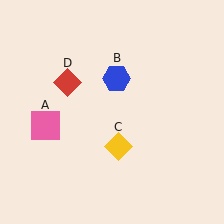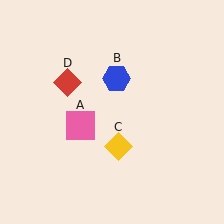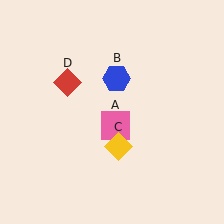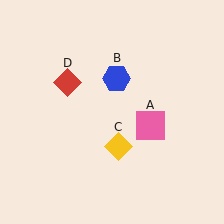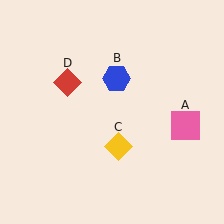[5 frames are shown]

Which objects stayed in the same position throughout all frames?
Blue hexagon (object B) and yellow diamond (object C) and red diamond (object D) remained stationary.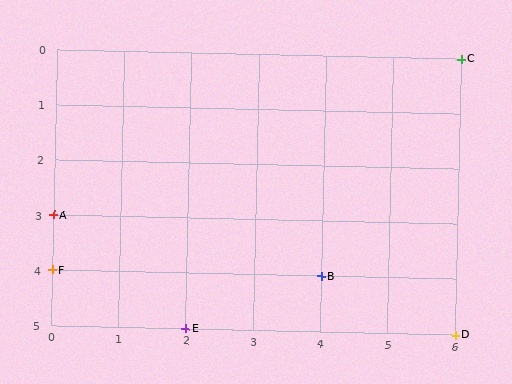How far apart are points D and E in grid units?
Points D and E are 4 columns apart.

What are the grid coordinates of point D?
Point D is at grid coordinates (6, 5).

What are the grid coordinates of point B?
Point B is at grid coordinates (4, 4).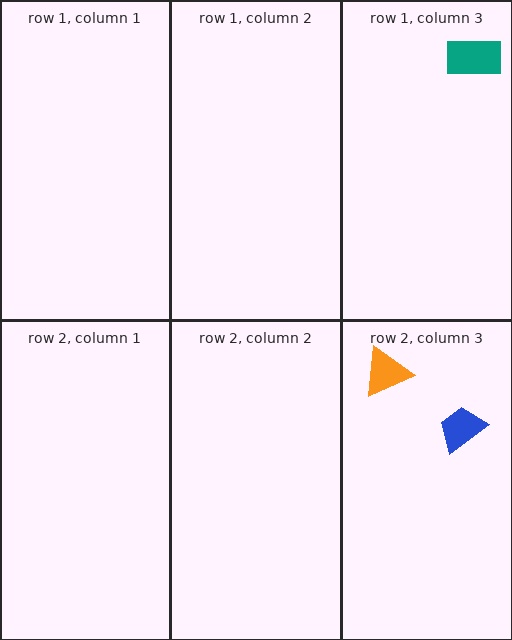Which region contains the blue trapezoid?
The row 2, column 3 region.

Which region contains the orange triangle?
The row 2, column 3 region.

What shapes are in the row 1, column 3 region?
The teal rectangle.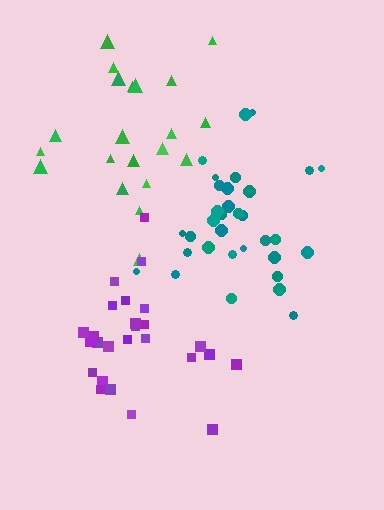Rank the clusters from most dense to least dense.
teal, purple, green.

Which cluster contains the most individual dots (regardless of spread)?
Teal (34).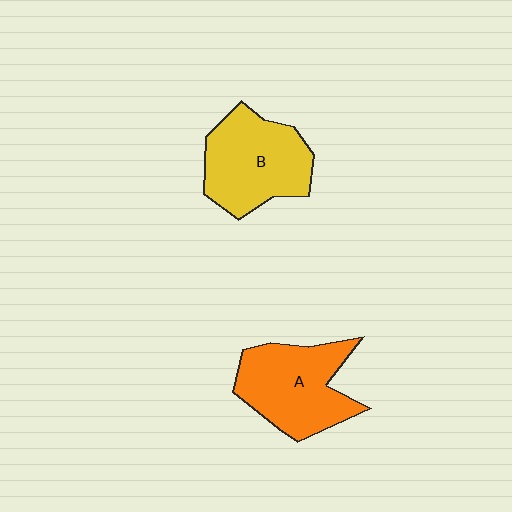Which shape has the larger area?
Shape B (yellow).